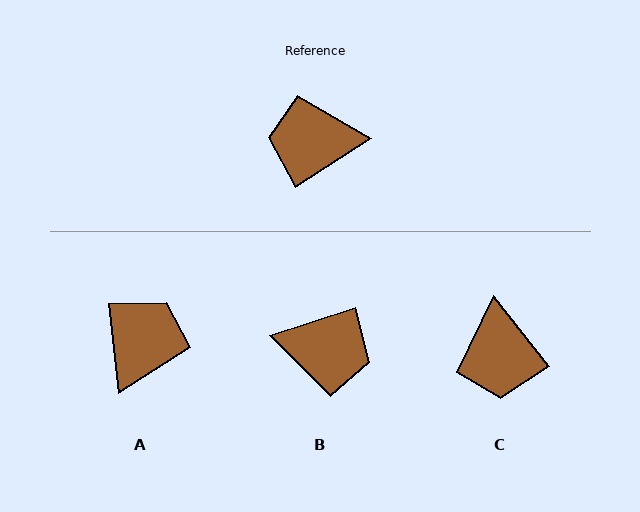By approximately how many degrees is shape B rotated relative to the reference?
Approximately 165 degrees counter-clockwise.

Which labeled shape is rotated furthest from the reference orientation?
B, about 165 degrees away.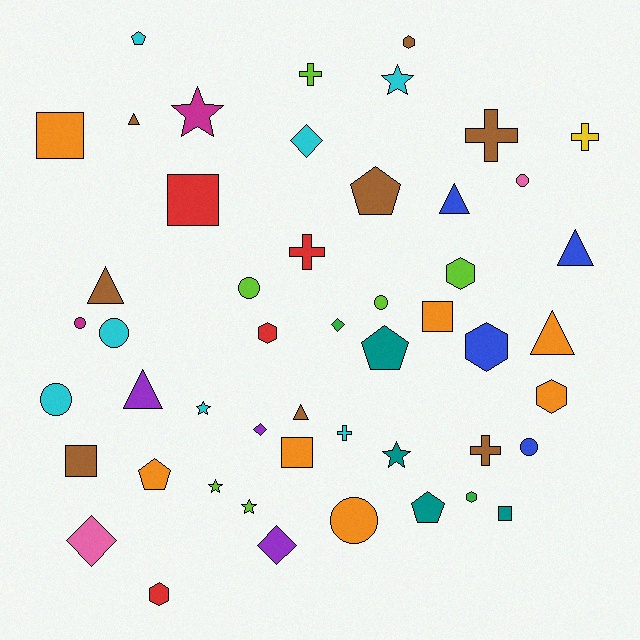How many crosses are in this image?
There are 6 crosses.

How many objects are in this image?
There are 50 objects.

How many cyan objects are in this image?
There are 7 cyan objects.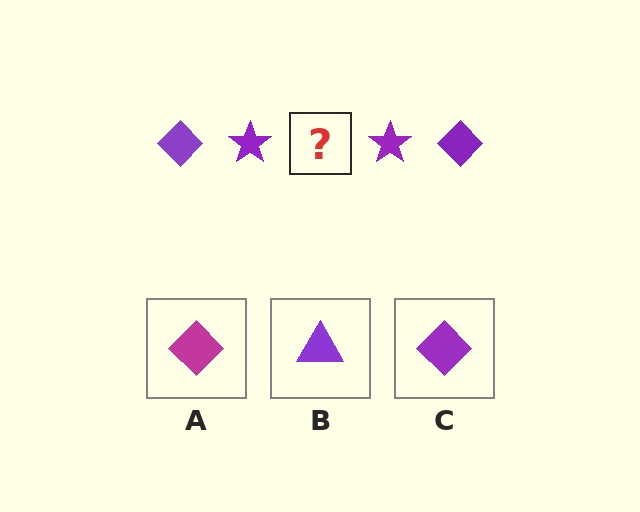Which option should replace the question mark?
Option C.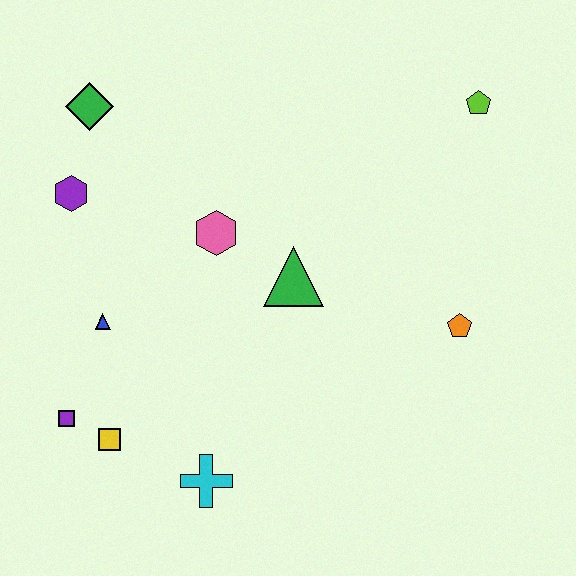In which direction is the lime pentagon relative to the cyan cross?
The lime pentagon is above the cyan cross.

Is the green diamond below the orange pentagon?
No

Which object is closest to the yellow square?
The purple square is closest to the yellow square.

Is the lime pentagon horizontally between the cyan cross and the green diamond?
No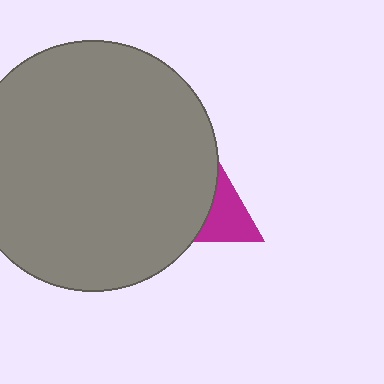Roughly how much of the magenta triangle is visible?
A small part of it is visible (roughly 34%).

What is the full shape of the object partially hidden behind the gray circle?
The partially hidden object is a magenta triangle.